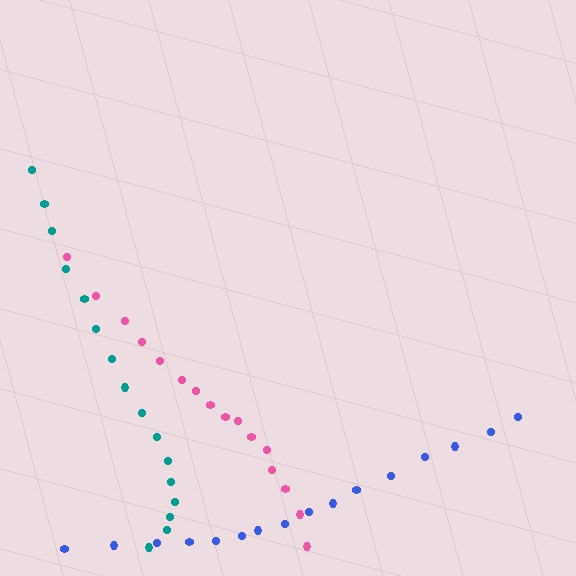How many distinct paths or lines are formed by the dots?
There are 3 distinct paths.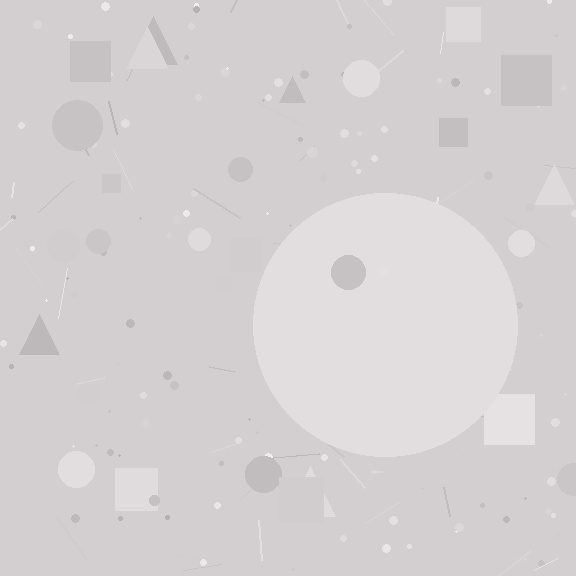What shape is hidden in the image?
A circle is hidden in the image.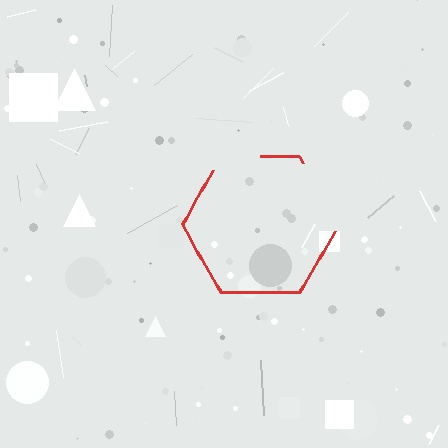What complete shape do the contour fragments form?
The contour fragments form a hexagon.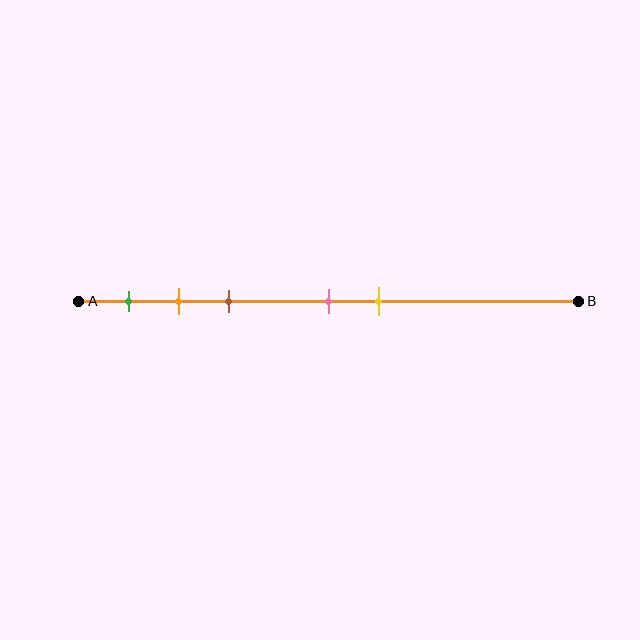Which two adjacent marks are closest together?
The orange and brown marks are the closest adjacent pair.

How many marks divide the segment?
There are 5 marks dividing the segment.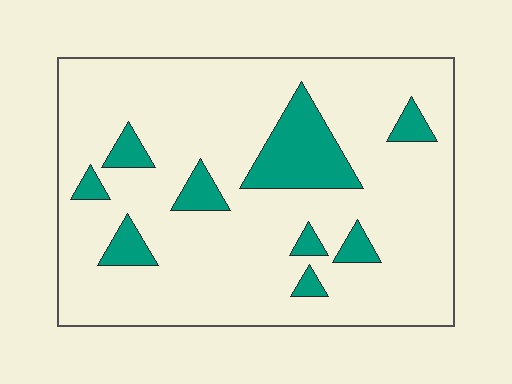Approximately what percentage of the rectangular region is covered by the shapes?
Approximately 15%.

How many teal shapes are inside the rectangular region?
9.